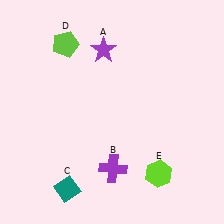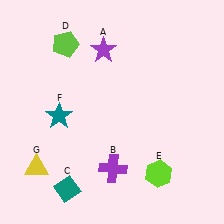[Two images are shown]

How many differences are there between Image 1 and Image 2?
There are 2 differences between the two images.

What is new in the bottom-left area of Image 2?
A teal star (F) was added in the bottom-left area of Image 2.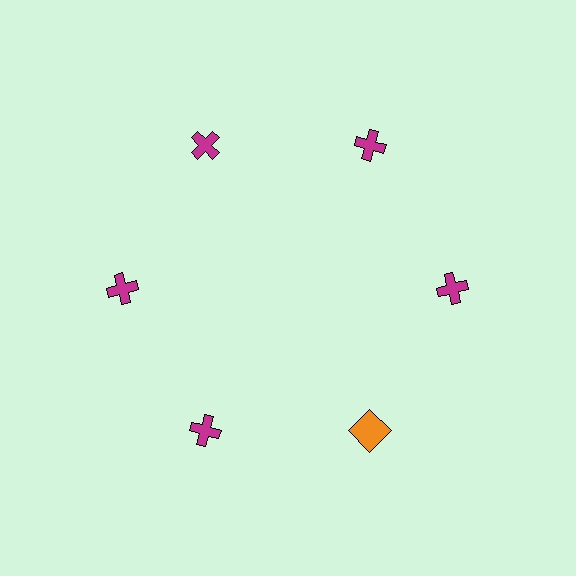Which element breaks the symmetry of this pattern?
The orange square at roughly the 5 o'clock position breaks the symmetry. All other shapes are magenta crosses.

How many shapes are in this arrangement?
There are 6 shapes arranged in a ring pattern.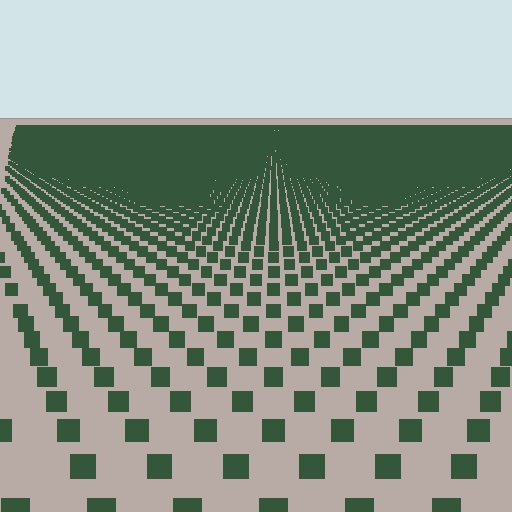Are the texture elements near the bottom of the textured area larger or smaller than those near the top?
Larger. Near the bottom, elements are closer to the viewer and appear at a bigger on-screen size.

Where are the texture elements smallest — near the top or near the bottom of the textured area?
Near the top.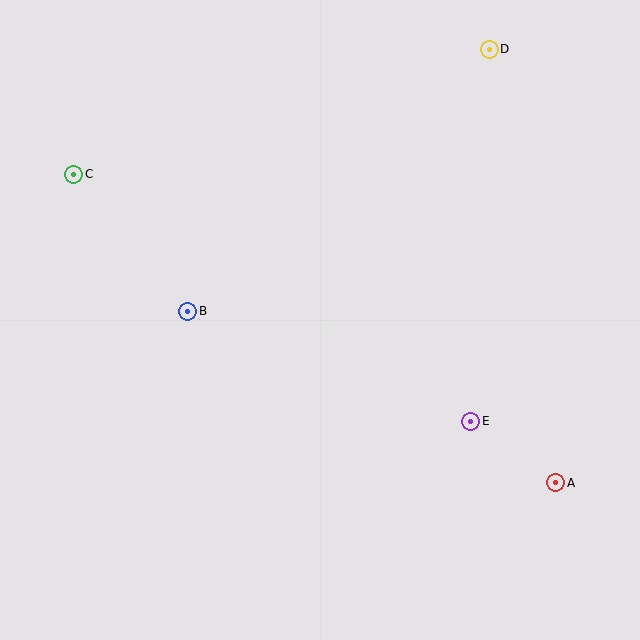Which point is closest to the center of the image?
Point B at (188, 311) is closest to the center.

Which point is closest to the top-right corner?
Point D is closest to the top-right corner.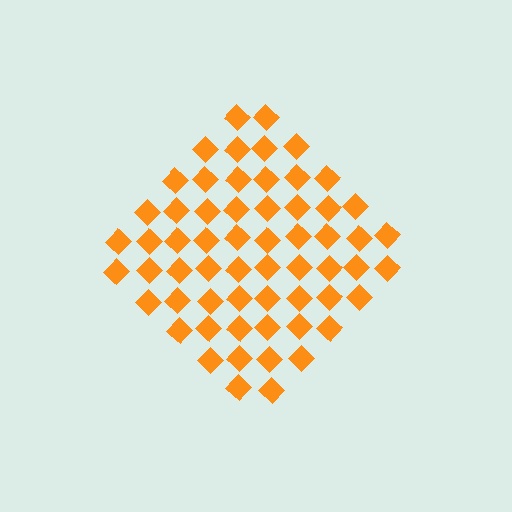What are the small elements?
The small elements are diamonds.